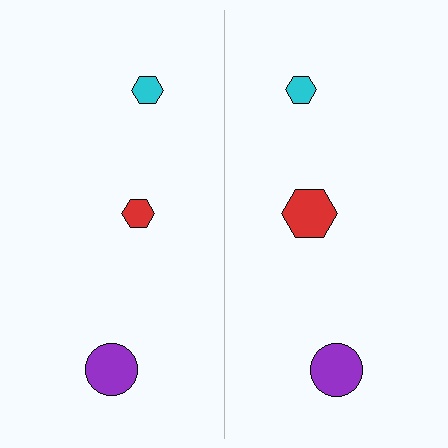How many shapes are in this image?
There are 6 shapes in this image.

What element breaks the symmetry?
The red hexagon on the right side has a different size than its mirror counterpart.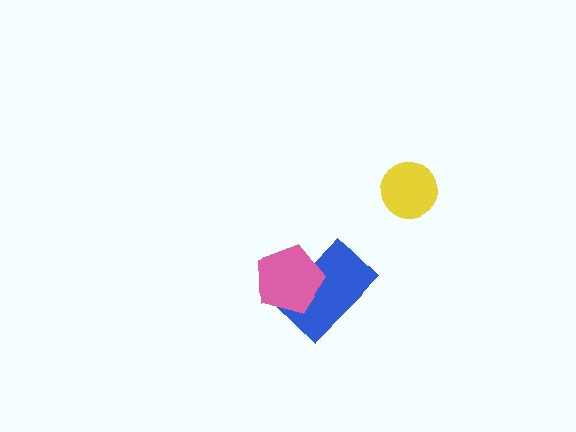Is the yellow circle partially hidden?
No, no other shape covers it.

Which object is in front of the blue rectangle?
The pink pentagon is in front of the blue rectangle.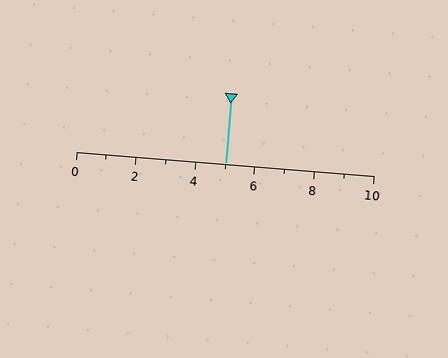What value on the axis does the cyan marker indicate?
The marker indicates approximately 5.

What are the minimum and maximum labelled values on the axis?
The axis runs from 0 to 10.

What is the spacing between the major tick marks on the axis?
The major ticks are spaced 2 apart.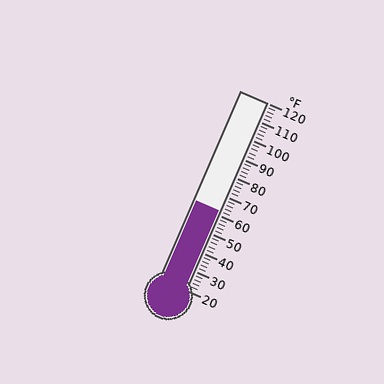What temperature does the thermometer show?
The thermometer shows approximately 62°F.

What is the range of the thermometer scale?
The thermometer scale ranges from 20°F to 120°F.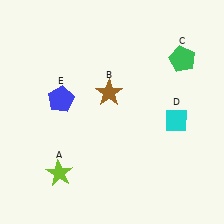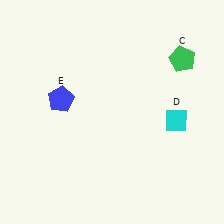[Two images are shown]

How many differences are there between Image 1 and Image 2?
There are 2 differences between the two images.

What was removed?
The lime star (A), the brown star (B) were removed in Image 2.